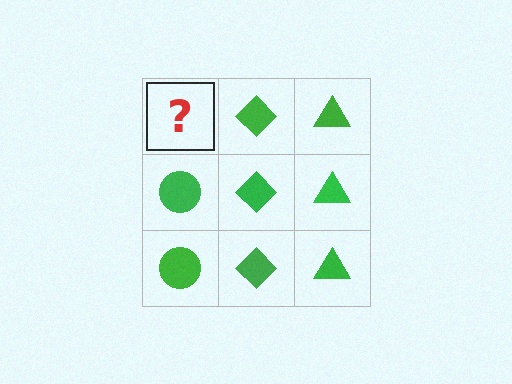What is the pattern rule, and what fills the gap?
The rule is that each column has a consistent shape. The gap should be filled with a green circle.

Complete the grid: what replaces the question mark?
The question mark should be replaced with a green circle.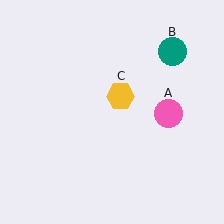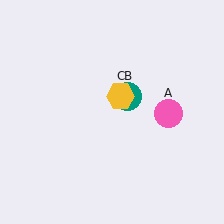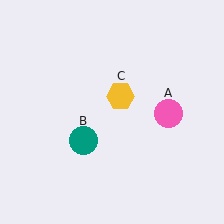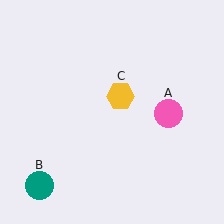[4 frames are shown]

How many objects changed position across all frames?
1 object changed position: teal circle (object B).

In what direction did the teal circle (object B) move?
The teal circle (object B) moved down and to the left.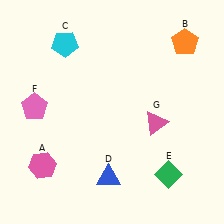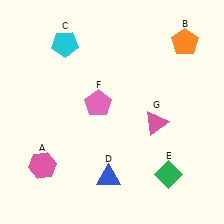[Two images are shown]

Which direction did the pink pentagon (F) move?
The pink pentagon (F) moved right.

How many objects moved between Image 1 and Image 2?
1 object moved between the two images.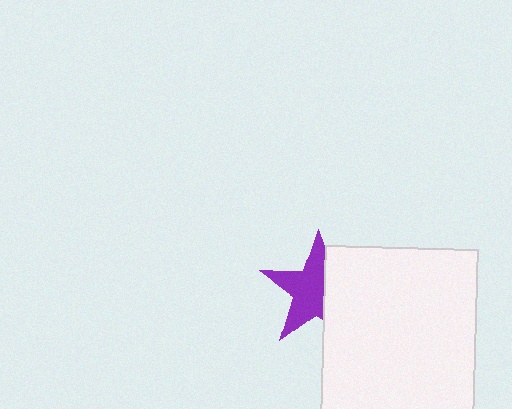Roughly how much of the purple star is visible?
About half of it is visible (roughly 60%).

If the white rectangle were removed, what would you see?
You would see the complete purple star.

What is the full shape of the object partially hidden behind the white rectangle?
The partially hidden object is a purple star.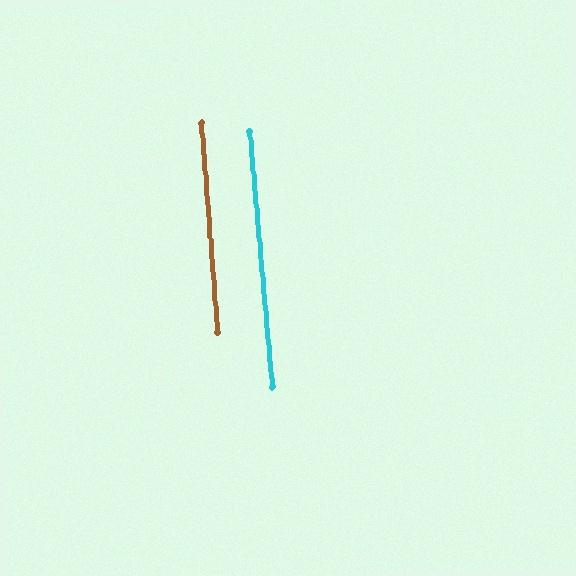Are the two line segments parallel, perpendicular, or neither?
Parallel — their directions differ by only 0.8°.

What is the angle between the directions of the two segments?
Approximately 1 degree.